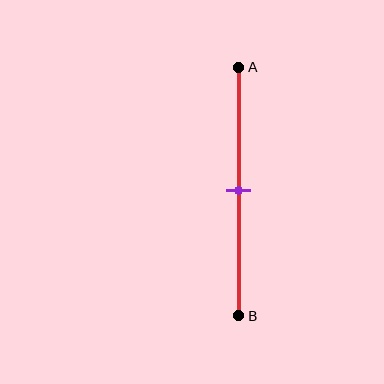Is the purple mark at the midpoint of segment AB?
Yes, the mark is approximately at the midpoint.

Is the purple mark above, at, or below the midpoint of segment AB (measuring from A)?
The purple mark is approximately at the midpoint of segment AB.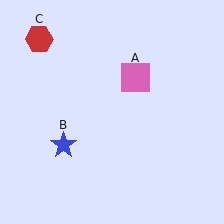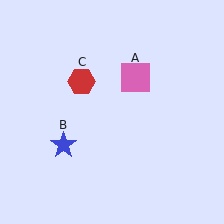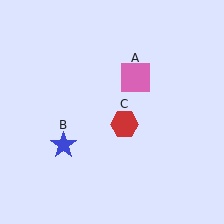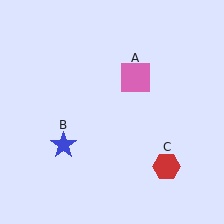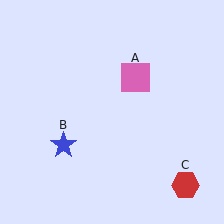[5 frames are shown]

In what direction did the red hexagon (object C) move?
The red hexagon (object C) moved down and to the right.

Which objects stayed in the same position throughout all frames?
Pink square (object A) and blue star (object B) remained stationary.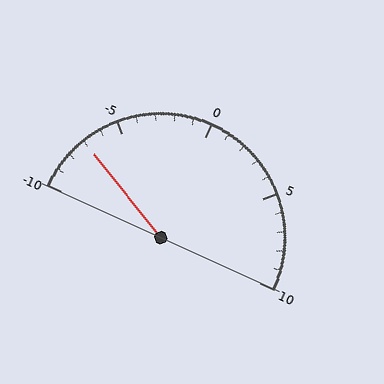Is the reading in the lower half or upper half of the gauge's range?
The reading is in the lower half of the range (-10 to 10).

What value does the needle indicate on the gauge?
The needle indicates approximately -7.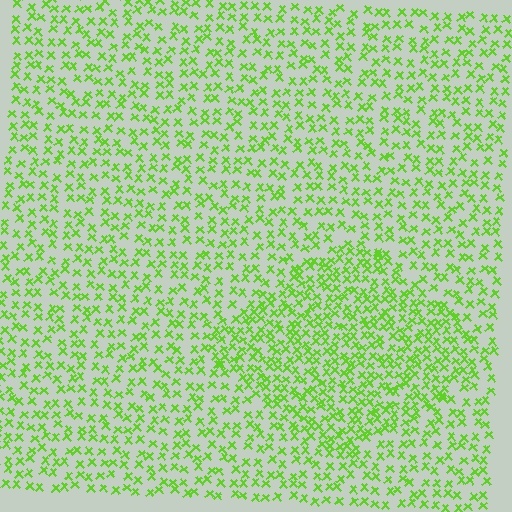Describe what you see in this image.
The image contains small lime elements arranged at two different densities. A diamond-shaped region is visible where the elements are more densely packed than the surrounding area.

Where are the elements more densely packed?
The elements are more densely packed inside the diamond boundary.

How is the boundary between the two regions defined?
The boundary is defined by a change in element density (approximately 1.6x ratio). All elements are the same color, size, and shape.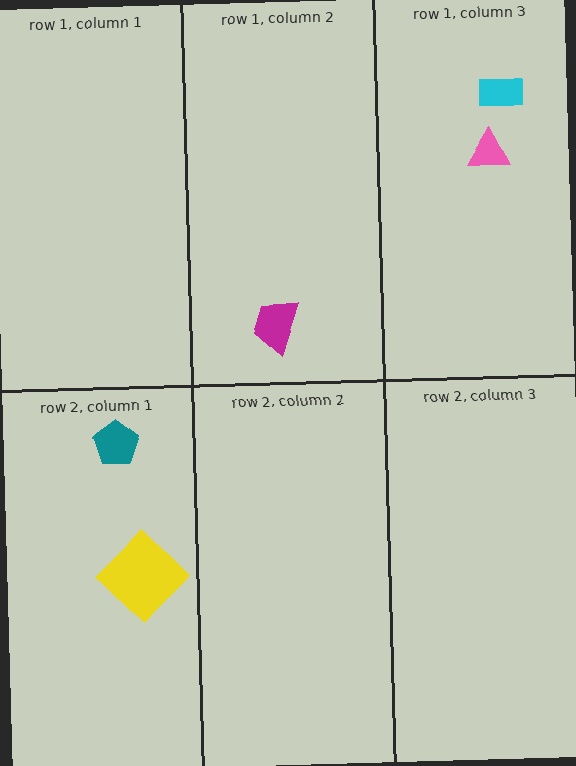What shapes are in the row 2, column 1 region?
The yellow diamond, the teal pentagon.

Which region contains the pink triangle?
The row 1, column 3 region.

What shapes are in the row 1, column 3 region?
The pink triangle, the cyan rectangle.